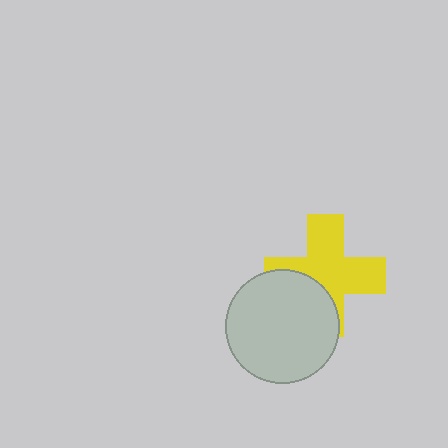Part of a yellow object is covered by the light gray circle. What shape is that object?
It is a cross.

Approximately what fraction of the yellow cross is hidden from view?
Roughly 34% of the yellow cross is hidden behind the light gray circle.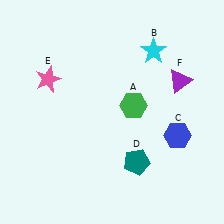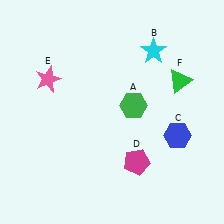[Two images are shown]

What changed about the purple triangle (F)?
In Image 1, F is purple. In Image 2, it changed to green.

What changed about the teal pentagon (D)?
In Image 1, D is teal. In Image 2, it changed to magenta.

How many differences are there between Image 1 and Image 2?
There are 2 differences between the two images.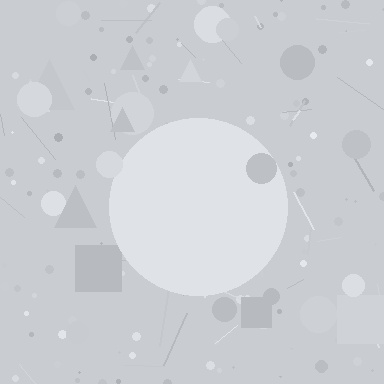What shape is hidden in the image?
A circle is hidden in the image.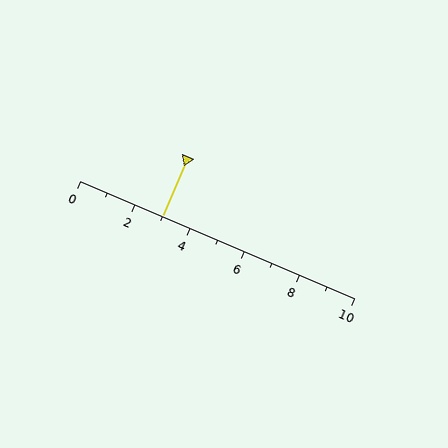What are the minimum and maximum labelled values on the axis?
The axis runs from 0 to 10.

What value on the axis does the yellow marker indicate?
The marker indicates approximately 3.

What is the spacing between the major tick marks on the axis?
The major ticks are spaced 2 apart.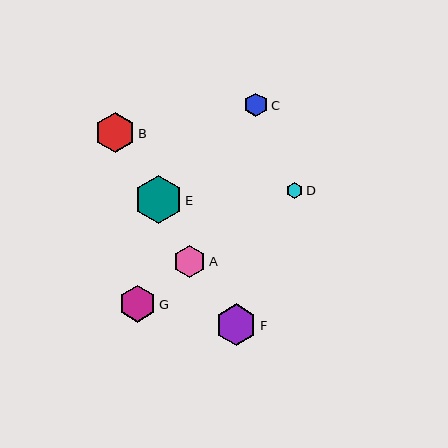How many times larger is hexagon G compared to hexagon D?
Hexagon G is approximately 2.3 times the size of hexagon D.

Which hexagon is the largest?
Hexagon E is the largest with a size of approximately 48 pixels.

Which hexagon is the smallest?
Hexagon D is the smallest with a size of approximately 16 pixels.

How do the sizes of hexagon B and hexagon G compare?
Hexagon B and hexagon G are approximately the same size.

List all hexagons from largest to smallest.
From largest to smallest: E, F, B, G, A, C, D.